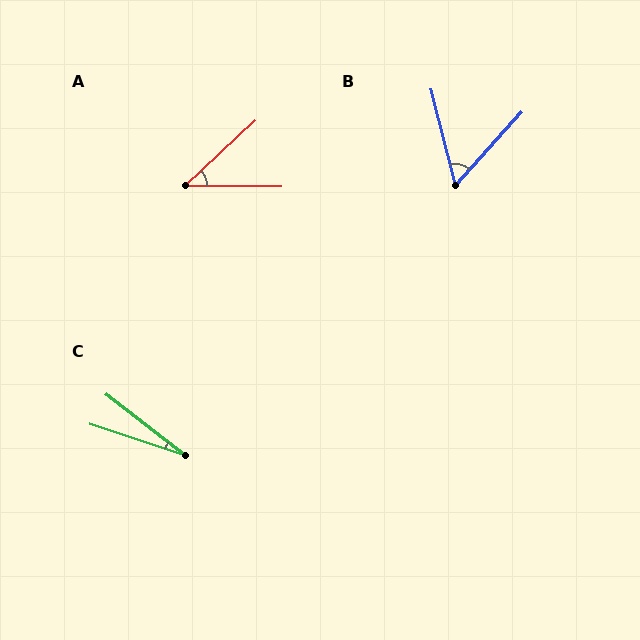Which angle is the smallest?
C, at approximately 19 degrees.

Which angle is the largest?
B, at approximately 56 degrees.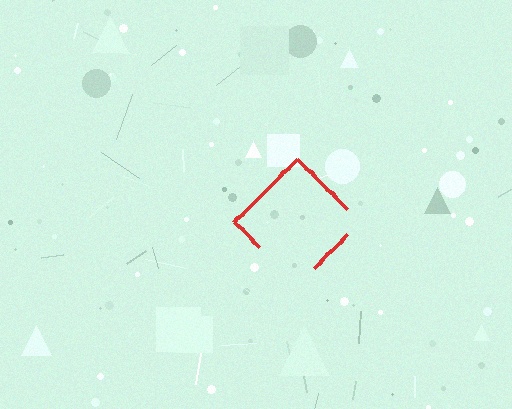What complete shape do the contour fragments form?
The contour fragments form a diamond.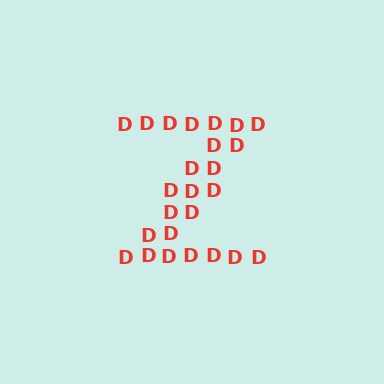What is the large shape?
The large shape is the letter Z.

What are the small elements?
The small elements are letter D's.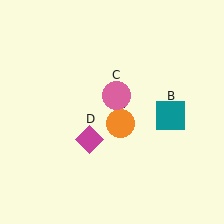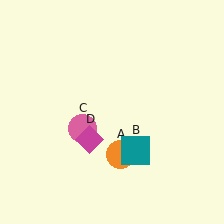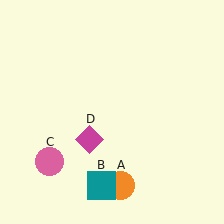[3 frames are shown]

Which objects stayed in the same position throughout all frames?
Magenta diamond (object D) remained stationary.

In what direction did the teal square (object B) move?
The teal square (object B) moved down and to the left.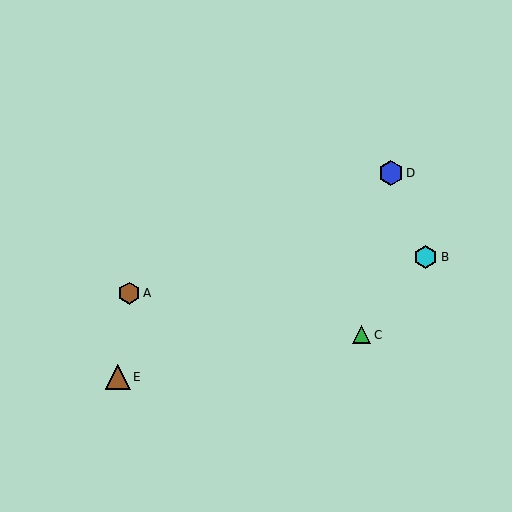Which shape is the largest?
The brown triangle (labeled E) is the largest.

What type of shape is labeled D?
Shape D is a blue hexagon.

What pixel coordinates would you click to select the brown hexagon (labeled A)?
Click at (129, 293) to select the brown hexagon A.